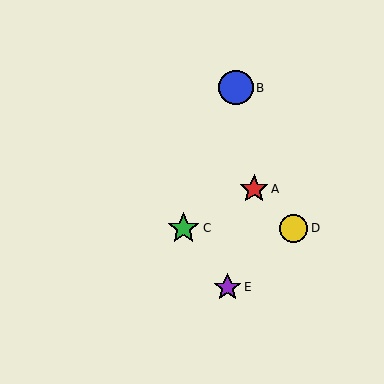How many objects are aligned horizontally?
2 objects (C, D) are aligned horizontally.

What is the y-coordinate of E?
Object E is at y≈287.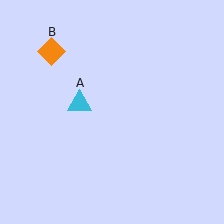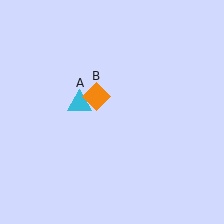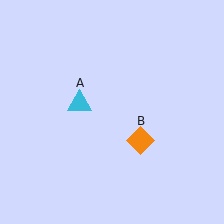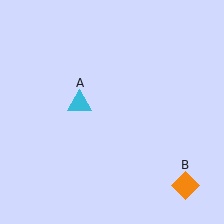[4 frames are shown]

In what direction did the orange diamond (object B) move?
The orange diamond (object B) moved down and to the right.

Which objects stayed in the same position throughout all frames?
Cyan triangle (object A) remained stationary.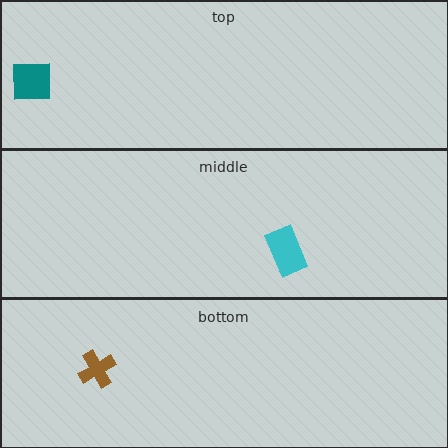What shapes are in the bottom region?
The brown cross.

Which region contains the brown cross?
The bottom region.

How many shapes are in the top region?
1.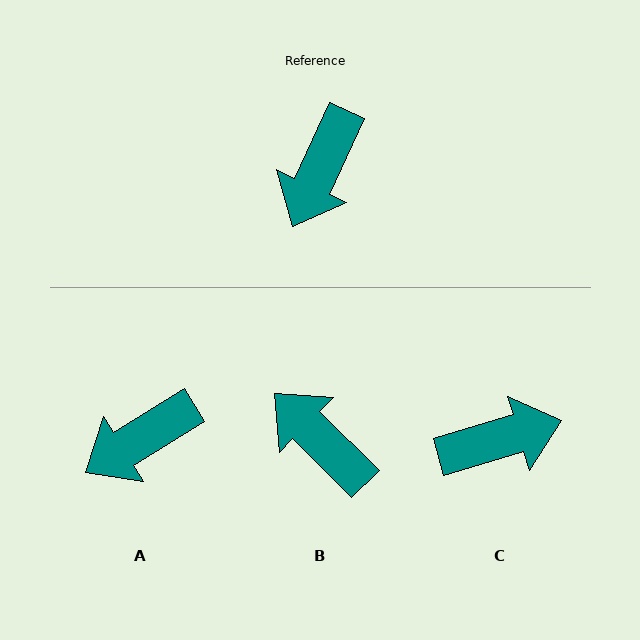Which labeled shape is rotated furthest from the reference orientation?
C, about 131 degrees away.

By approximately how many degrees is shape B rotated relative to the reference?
Approximately 110 degrees clockwise.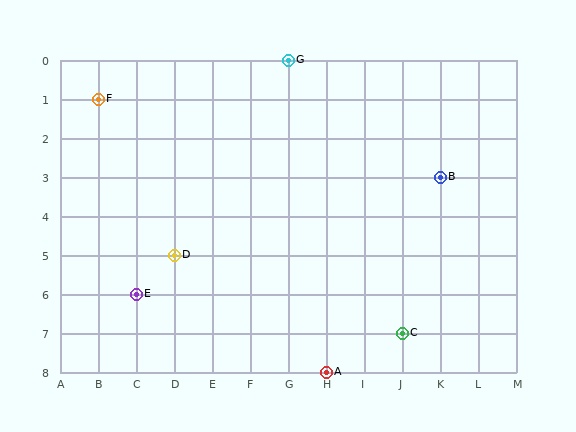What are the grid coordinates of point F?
Point F is at grid coordinates (B, 1).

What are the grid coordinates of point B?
Point B is at grid coordinates (K, 3).